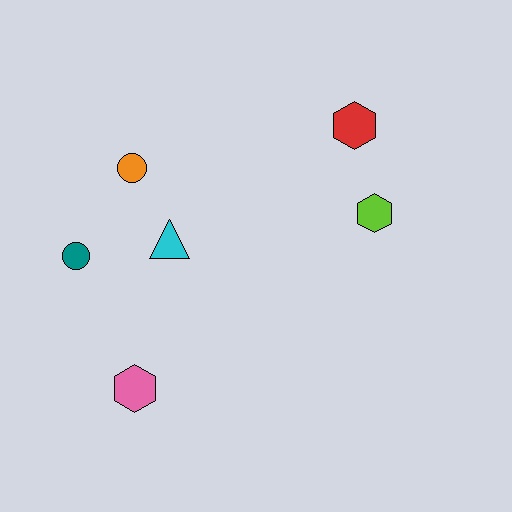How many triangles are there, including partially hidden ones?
There is 1 triangle.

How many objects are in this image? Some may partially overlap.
There are 6 objects.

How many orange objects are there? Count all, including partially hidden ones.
There is 1 orange object.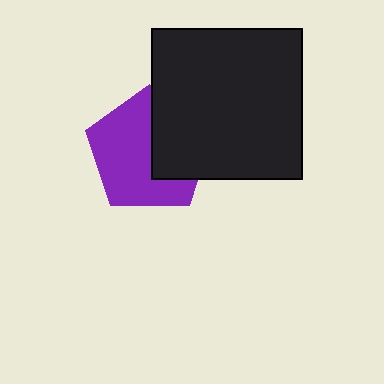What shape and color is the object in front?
The object in front is a black square.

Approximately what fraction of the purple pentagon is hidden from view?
Roughly 38% of the purple pentagon is hidden behind the black square.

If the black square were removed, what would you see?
You would see the complete purple pentagon.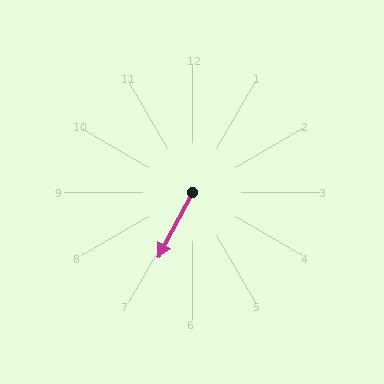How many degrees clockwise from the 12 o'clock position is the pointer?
Approximately 208 degrees.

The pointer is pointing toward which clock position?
Roughly 7 o'clock.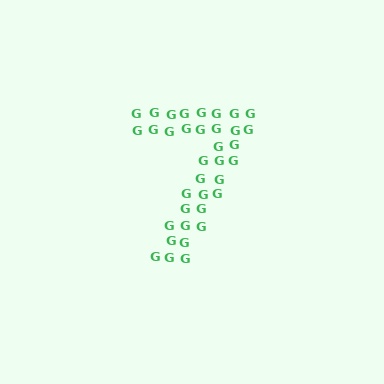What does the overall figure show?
The overall figure shows the digit 7.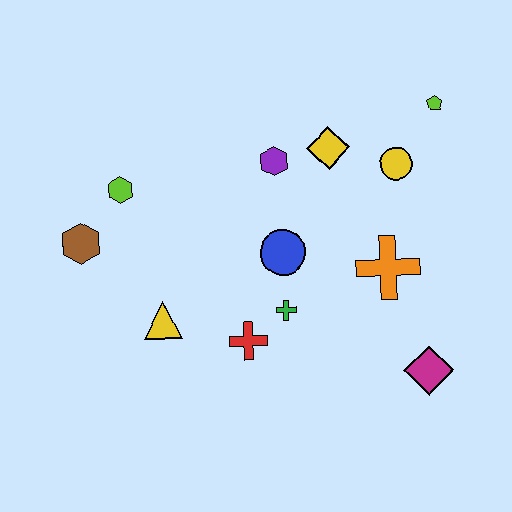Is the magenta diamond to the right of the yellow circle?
Yes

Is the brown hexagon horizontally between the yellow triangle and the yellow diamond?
No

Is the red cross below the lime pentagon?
Yes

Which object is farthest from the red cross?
The lime pentagon is farthest from the red cross.